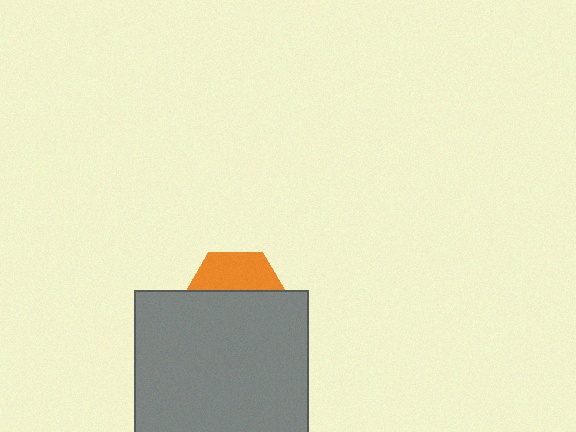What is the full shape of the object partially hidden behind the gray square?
The partially hidden object is an orange hexagon.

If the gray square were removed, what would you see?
You would see the complete orange hexagon.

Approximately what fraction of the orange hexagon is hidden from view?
Roughly 63% of the orange hexagon is hidden behind the gray square.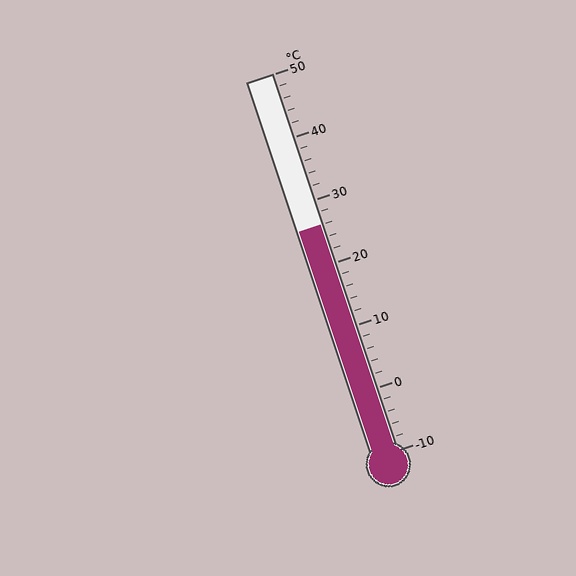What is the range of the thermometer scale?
The thermometer scale ranges from -10°C to 50°C.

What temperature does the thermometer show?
The thermometer shows approximately 26°C.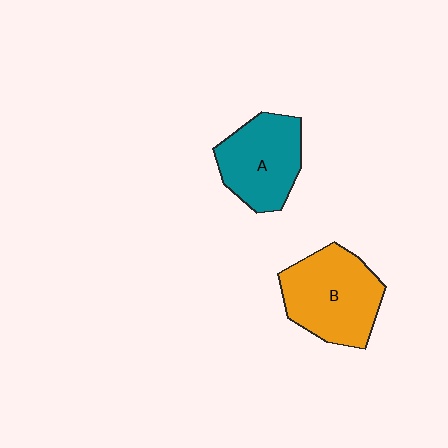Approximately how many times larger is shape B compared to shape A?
Approximately 1.2 times.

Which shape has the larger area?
Shape B (orange).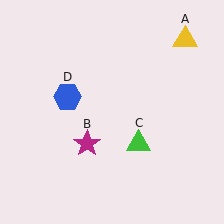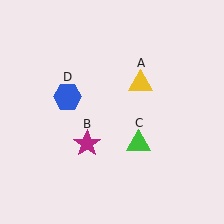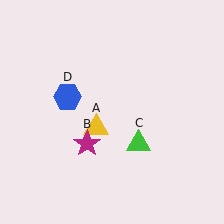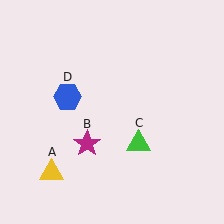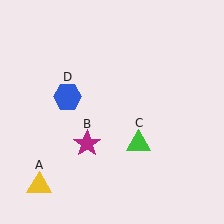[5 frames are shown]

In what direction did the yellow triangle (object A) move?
The yellow triangle (object A) moved down and to the left.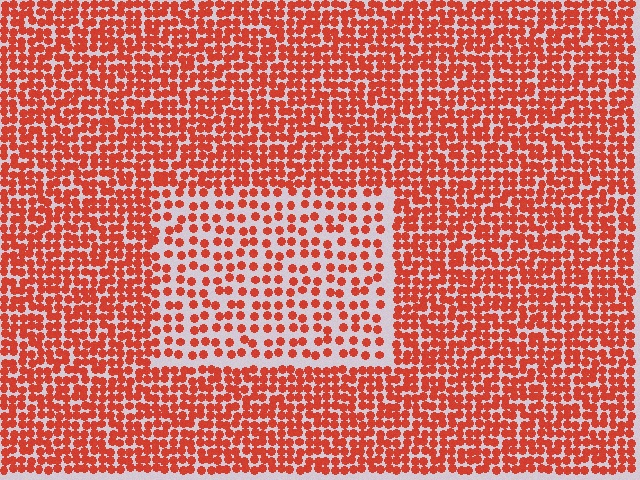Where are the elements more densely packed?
The elements are more densely packed outside the rectangle boundary.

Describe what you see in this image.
The image contains small red elements arranged at two different densities. A rectangle-shaped region is visible where the elements are less densely packed than the surrounding area.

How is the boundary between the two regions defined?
The boundary is defined by a change in element density (approximately 1.9x ratio). All elements are the same color, size, and shape.